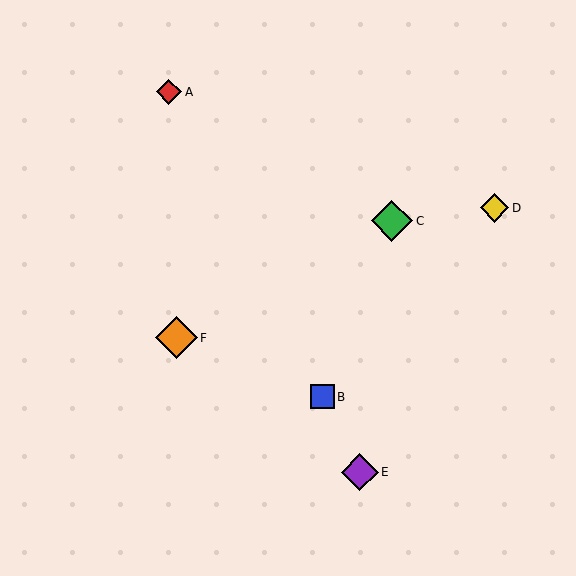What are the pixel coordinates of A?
Object A is at (169, 92).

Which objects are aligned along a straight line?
Objects A, B, E are aligned along a straight line.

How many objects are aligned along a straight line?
3 objects (A, B, E) are aligned along a straight line.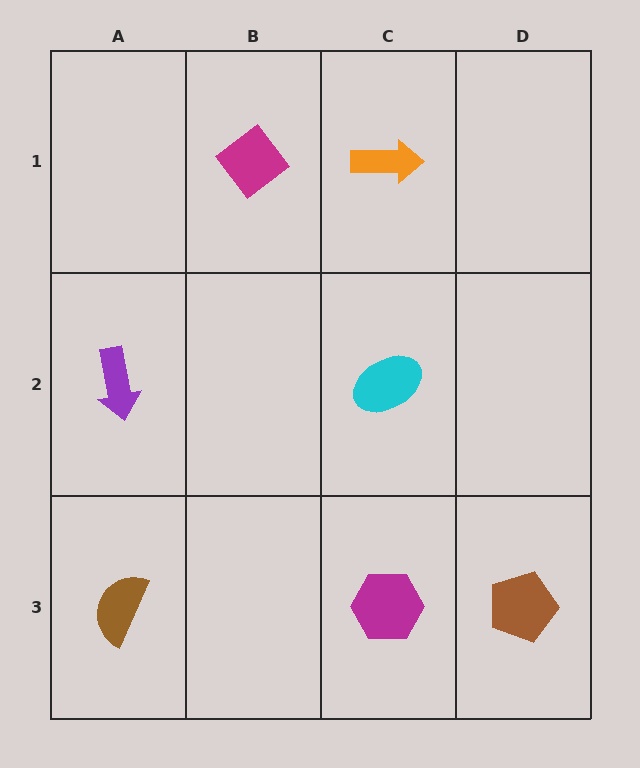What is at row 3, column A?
A brown semicircle.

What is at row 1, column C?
An orange arrow.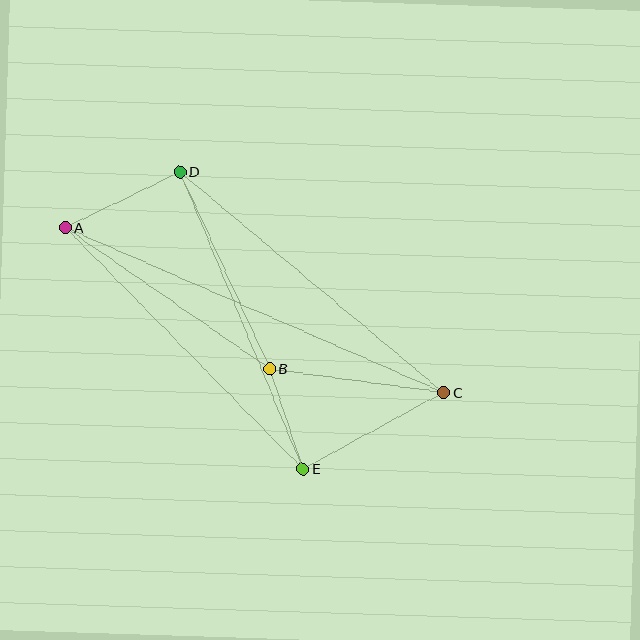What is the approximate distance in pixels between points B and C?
The distance between B and C is approximately 176 pixels.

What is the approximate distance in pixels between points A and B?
The distance between A and B is approximately 248 pixels.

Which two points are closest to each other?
Points B and E are closest to each other.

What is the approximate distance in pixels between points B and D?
The distance between B and D is approximately 217 pixels.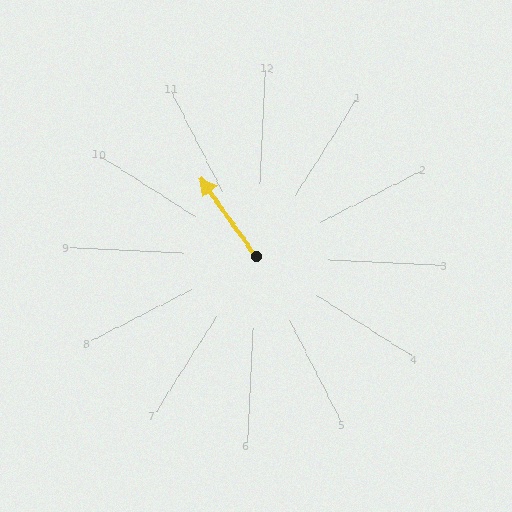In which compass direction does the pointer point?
Northwest.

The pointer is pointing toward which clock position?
Roughly 11 o'clock.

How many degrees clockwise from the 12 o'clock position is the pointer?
Approximately 322 degrees.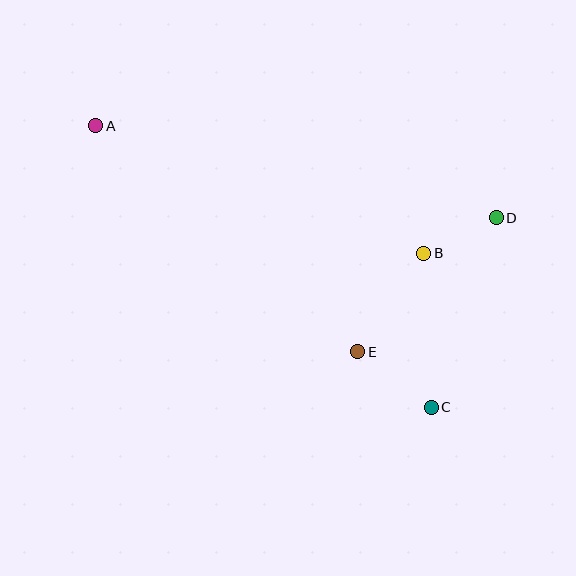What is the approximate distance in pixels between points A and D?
The distance between A and D is approximately 411 pixels.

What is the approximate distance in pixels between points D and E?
The distance between D and E is approximately 192 pixels.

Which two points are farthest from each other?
Points A and C are farthest from each other.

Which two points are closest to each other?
Points B and D are closest to each other.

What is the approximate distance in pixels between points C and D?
The distance between C and D is approximately 200 pixels.